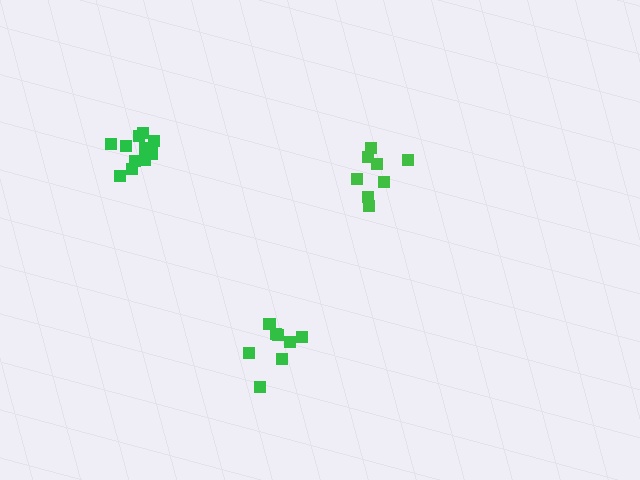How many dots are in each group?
Group 1: 12 dots, Group 2: 8 dots, Group 3: 8 dots (28 total).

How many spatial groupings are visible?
There are 3 spatial groupings.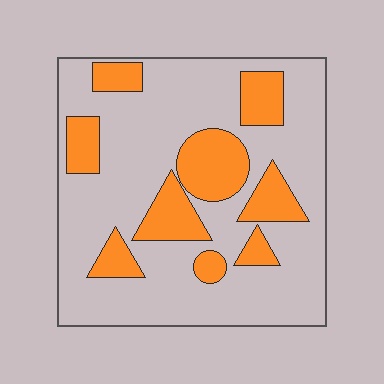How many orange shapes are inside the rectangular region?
9.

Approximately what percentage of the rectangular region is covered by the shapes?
Approximately 25%.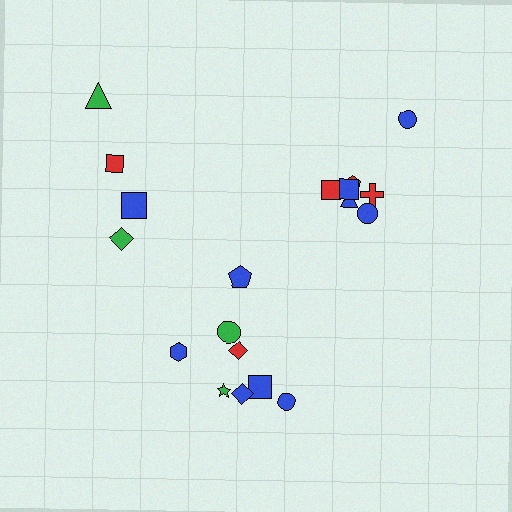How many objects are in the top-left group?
There are 4 objects.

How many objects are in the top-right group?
There are 7 objects.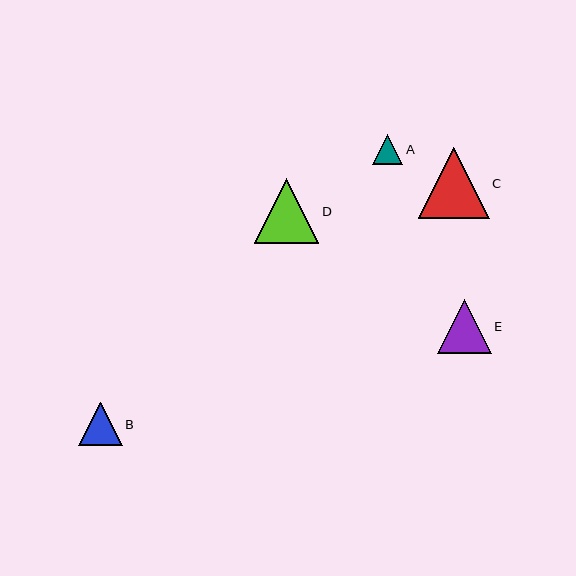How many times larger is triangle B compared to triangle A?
Triangle B is approximately 1.5 times the size of triangle A.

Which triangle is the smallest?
Triangle A is the smallest with a size of approximately 30 pixels.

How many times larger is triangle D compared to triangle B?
Triangle D is approximately 1.5 times the size of triangle B.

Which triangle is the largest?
Triangle C is the largest with a size of approximately 71 pixels.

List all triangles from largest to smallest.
From largest to smallest: C, D, E, B, A.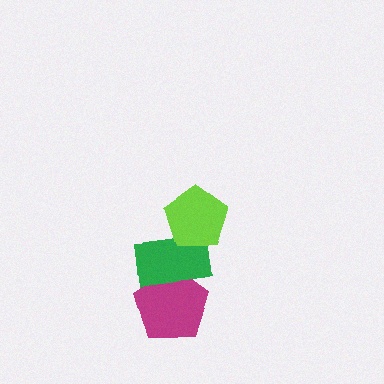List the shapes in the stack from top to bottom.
From top to bottom: the lime pentagon, the green rectangle, the magenta pentagon.